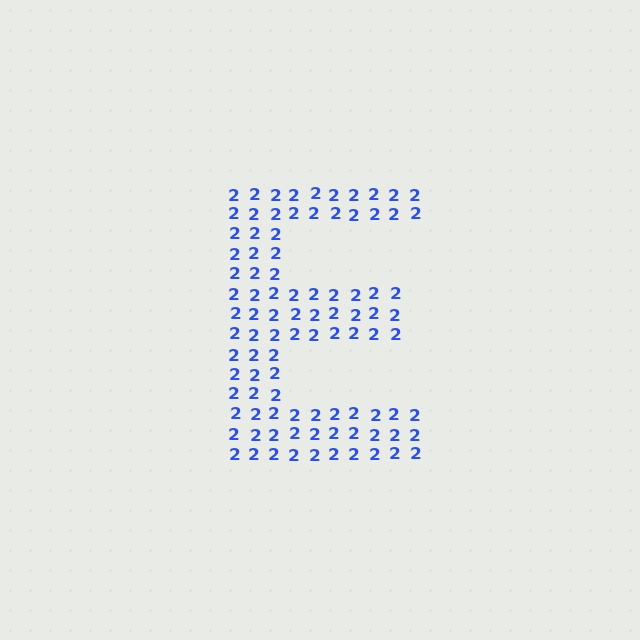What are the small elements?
The small elements are digit 2's.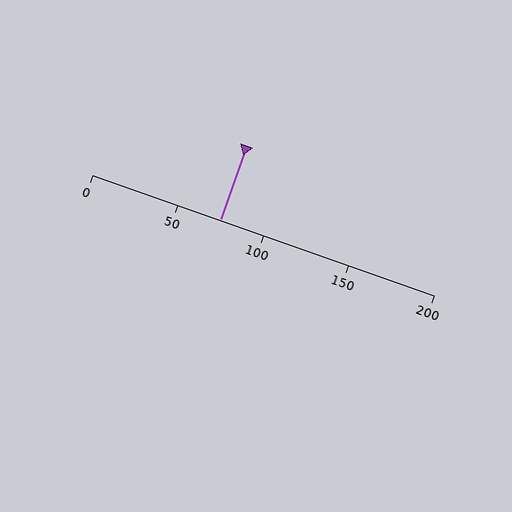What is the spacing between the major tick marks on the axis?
The major ticks are spaced 50 apart.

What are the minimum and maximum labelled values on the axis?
The axis runs from 0 to 200.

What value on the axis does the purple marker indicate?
The marker indicates approximately 75.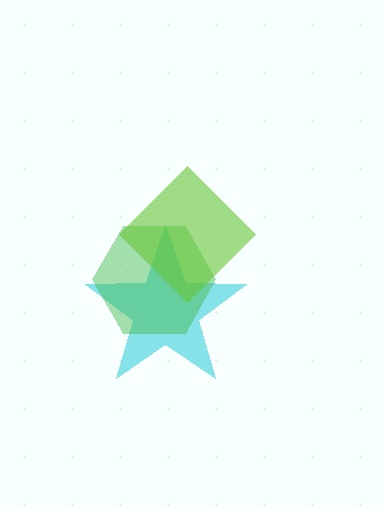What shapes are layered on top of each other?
The layered shapes are: a cyan star, a green hexagon, a lime diamond.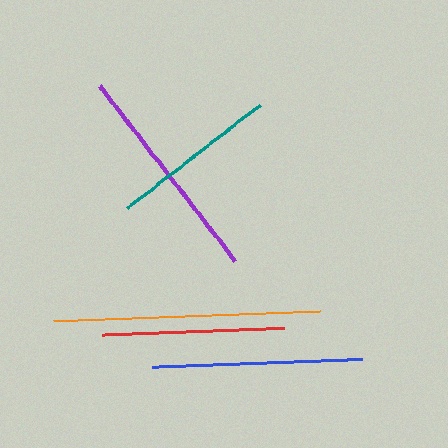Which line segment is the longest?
The orange line is the longest at approximately 267 pixels.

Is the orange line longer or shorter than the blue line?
The orange line is longer than the blue line.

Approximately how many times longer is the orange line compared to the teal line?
The orange line is approximately 1.6 times the length of the teal line.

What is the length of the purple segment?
The purple segment is approximately 221 pixels long.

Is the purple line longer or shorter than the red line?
The purple line is longer than the red line.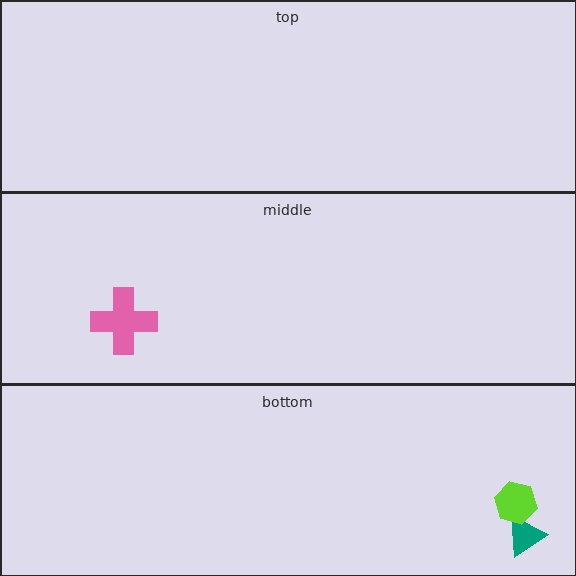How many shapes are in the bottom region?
2.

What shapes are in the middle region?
The pink cross.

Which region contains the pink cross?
The middle region.